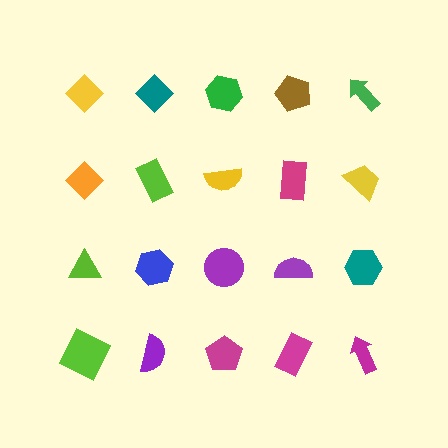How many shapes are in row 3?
5 shapes.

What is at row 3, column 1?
A lime triangle.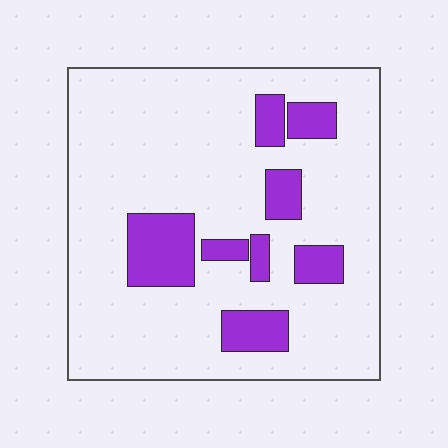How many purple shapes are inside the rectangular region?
8.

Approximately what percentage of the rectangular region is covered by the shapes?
Approximately 15%.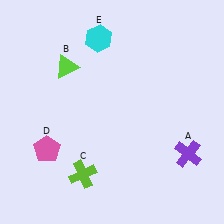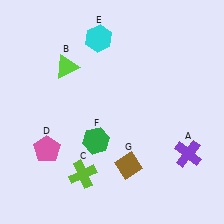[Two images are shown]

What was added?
A green hexagon (F), a brown diamond (G) were added in Image 2.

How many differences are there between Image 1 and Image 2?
There are 2 differences between the two images.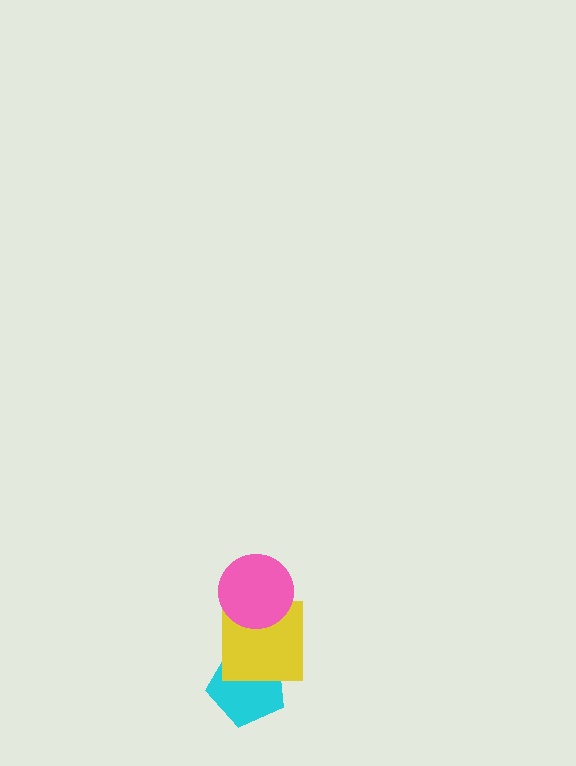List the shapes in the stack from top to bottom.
From top to bottom: the pink circle, the yellow square, the cyan pentagon.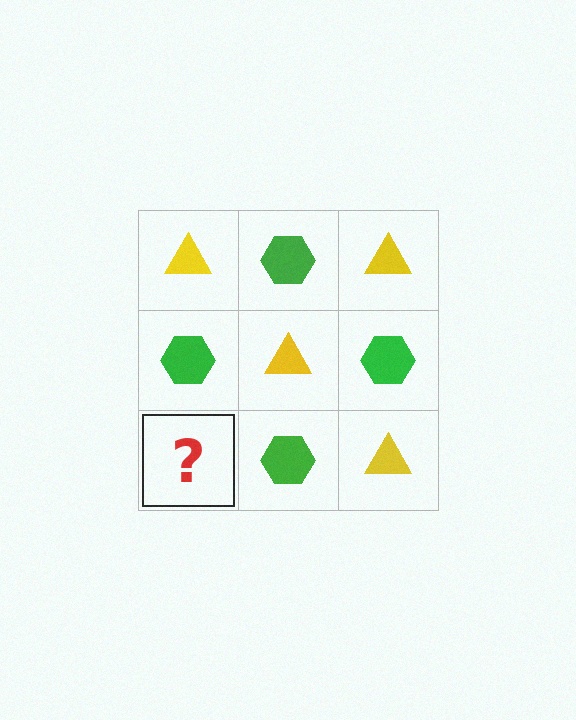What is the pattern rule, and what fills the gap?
The rule is that it alternates yellow triangle and green hexagon in a checkerboard pattern. The gap should be filled with a yellow triangle.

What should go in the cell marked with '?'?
The missing cell should contain a yellow triangle.